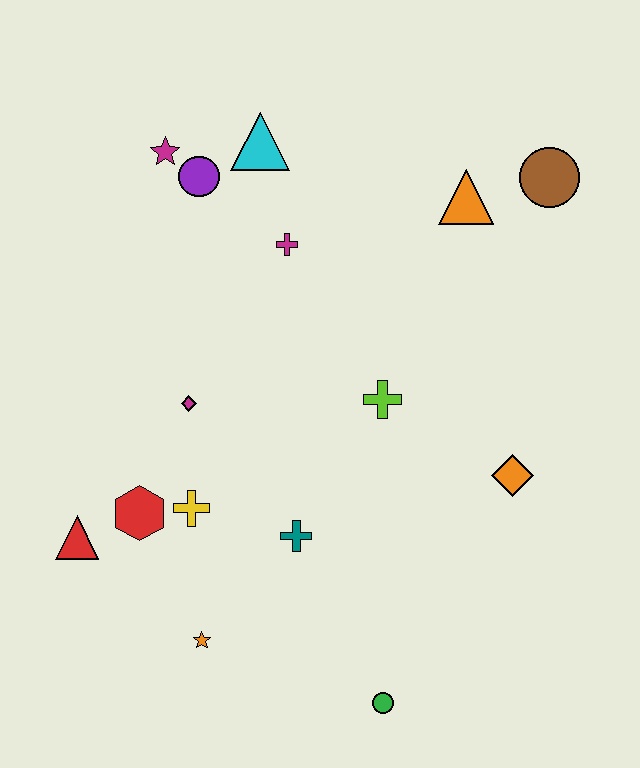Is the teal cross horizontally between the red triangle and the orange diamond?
Yes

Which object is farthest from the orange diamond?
The magenta star is farthest from the orange diamond.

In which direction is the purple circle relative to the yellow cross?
The purple circle is above the yellow cross.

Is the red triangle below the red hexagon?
Yes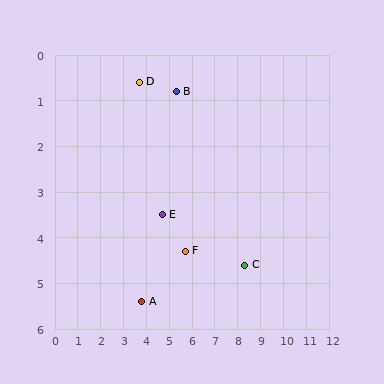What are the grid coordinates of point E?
Point E is at approximately (4.7, 3.5).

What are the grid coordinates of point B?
Point B is at approximately (5.3, 0.8).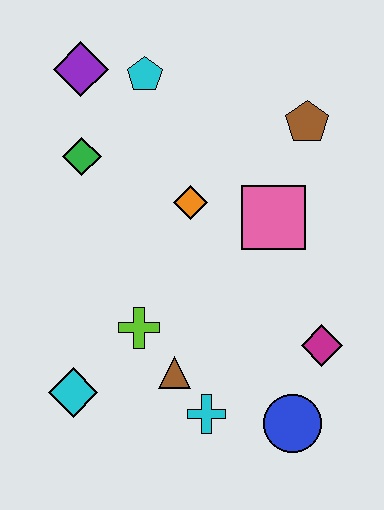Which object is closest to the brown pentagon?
The pink square is closest to the brown pentagon.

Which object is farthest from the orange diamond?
The blue circle is farthest from the orange diamond.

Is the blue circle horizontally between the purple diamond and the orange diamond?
No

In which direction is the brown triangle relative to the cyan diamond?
The brown triangle is to the right of the cyan diamond.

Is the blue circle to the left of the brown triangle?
No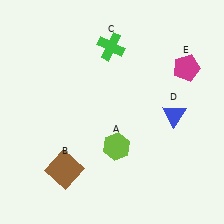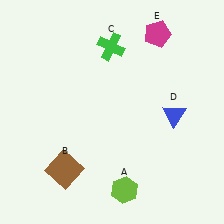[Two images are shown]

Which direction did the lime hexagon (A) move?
The lime hexagon (A) moved down.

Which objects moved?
The objects that moved are: the lime hexagon (A), the magenta pentagon (E).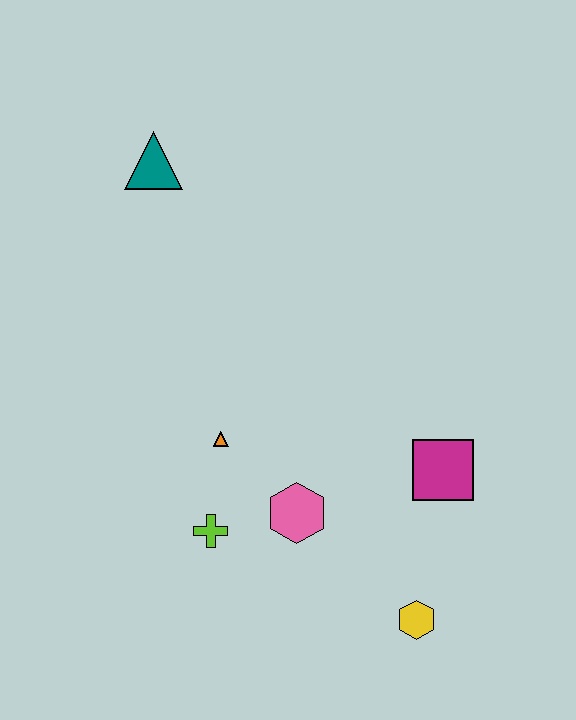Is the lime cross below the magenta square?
Yes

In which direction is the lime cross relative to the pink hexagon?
The lime cross is to the left of the pink hexagon.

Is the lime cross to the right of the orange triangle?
No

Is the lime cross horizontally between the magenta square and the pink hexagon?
No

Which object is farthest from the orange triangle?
The teal triangle is farthest from the orange triangle.